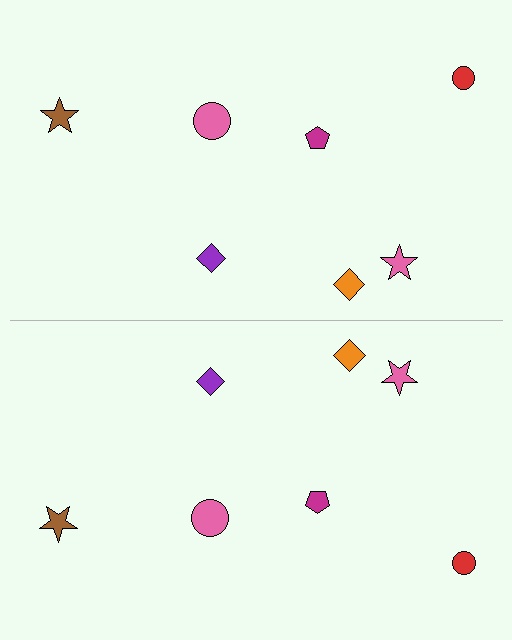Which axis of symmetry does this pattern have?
The pattern has a horizontal axis of symmetry running through the center of the image.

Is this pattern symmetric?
Yes, this pattern has bilateral (reflection) symmetry.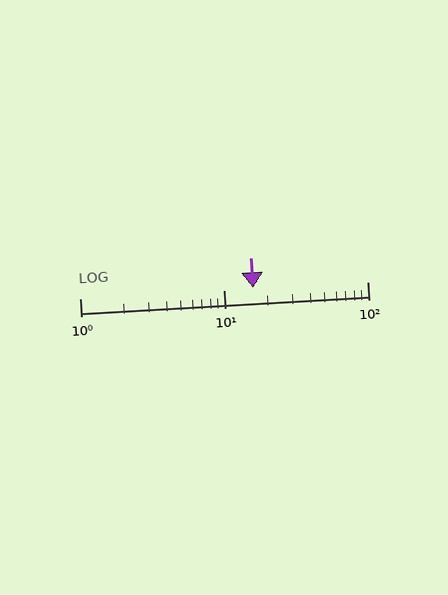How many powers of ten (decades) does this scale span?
The scale spans 2 decades, from 1 to 100.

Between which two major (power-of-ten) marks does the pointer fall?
The pointer is between 10 and 100.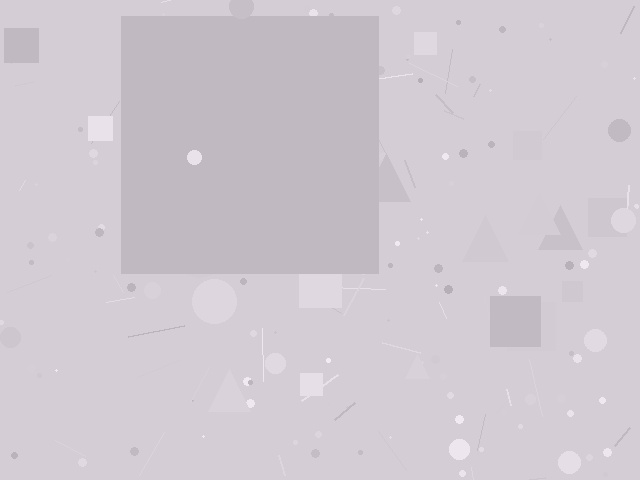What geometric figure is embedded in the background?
A square is embedded in the background.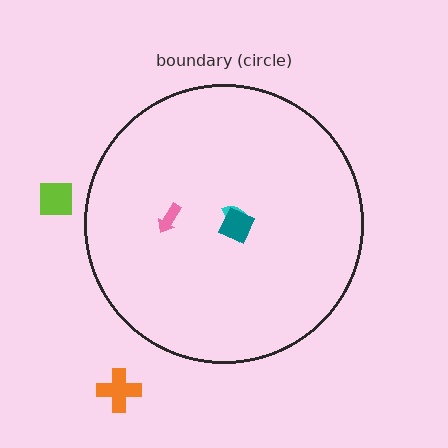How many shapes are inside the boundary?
3 inside, 2 outside.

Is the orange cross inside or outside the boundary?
Outside.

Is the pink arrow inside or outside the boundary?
Inside.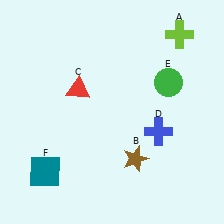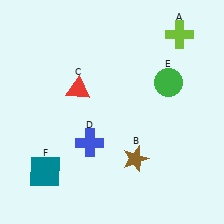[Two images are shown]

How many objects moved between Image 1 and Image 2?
1 object moved between the two images.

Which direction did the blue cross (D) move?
The blue cross (D) moved left.